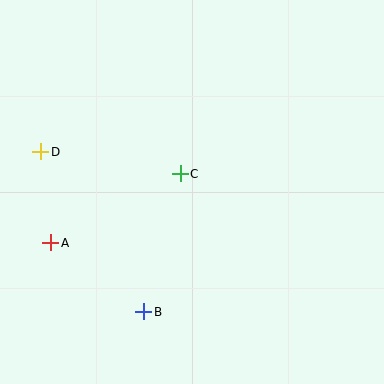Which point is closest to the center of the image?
Point C at (180, 174) is closest to the center.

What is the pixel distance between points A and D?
The distance between A and D is 91 pixels.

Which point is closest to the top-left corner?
Point D is closest to the top-left corner.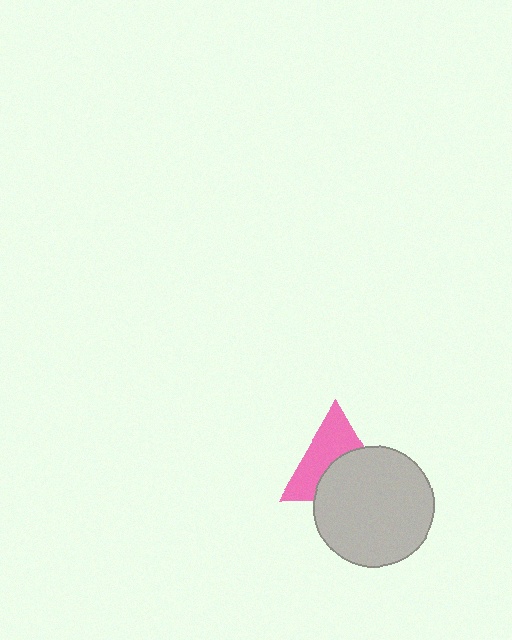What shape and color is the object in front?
The object in front is a light gray circle.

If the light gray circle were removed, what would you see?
You would see the complete pink triangle.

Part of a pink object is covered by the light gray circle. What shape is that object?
It is a triangle.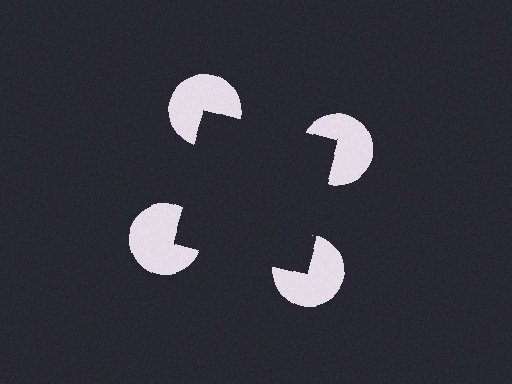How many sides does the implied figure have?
4 sides.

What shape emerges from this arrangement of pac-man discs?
An illusory square — its edges are inferred from the aligned wedge cuts in the pac-man discs, not physically drawn.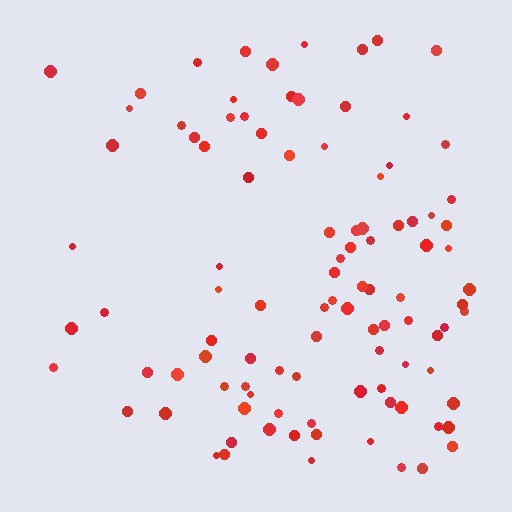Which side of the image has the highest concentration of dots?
The right.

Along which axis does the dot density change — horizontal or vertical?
Horizontal.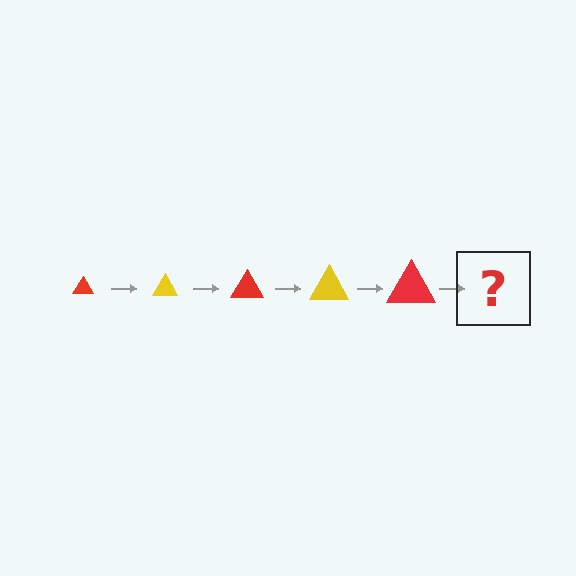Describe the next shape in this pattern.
It should be a yellow triangle, larger than the previous one.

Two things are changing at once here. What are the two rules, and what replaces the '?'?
The two rules are that the triangle grows larger each step and the color cycles through red and yellow. The '?' should be a yellow triangle, larger than the previous one.